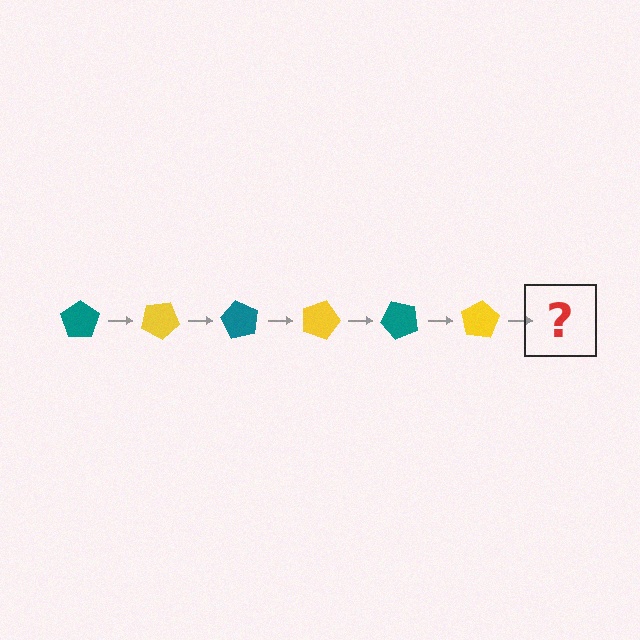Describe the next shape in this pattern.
It should be a teal pentagon, rotated 180 degrees from the start.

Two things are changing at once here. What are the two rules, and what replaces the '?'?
The two rules are that it rotates 30 degrees each step and the color cycles through teal and yellow. The '?' should be a teal pentagon, rotated 180 degrees from the start.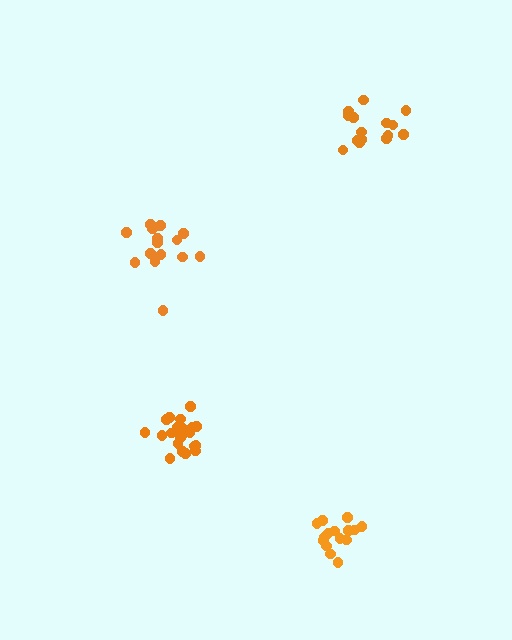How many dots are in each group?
Group 1: 15 dots, Group 2: 16 dots, Group 3: 15 dots, Group 4: 21 dots (67 total).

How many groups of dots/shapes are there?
There are 4 groups.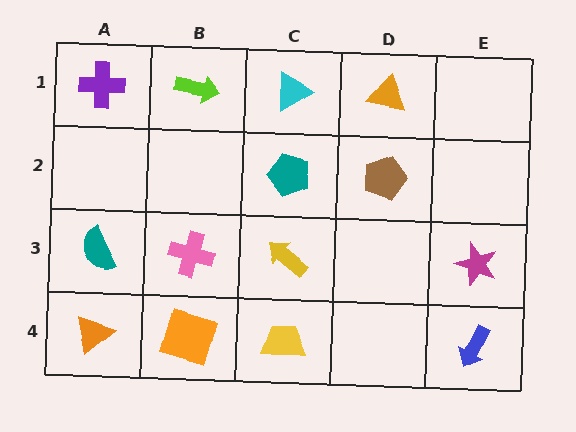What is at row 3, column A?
A teal semicircle.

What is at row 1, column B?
A lime arrow.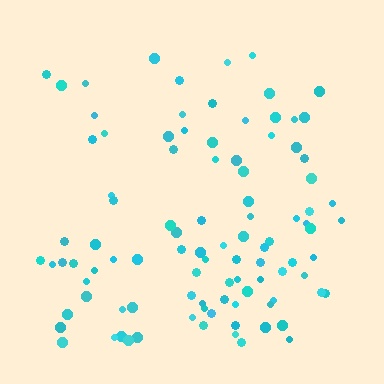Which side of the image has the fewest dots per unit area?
The top.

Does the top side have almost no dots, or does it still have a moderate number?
Still a moderate number, just noticeably fewer than the bottom.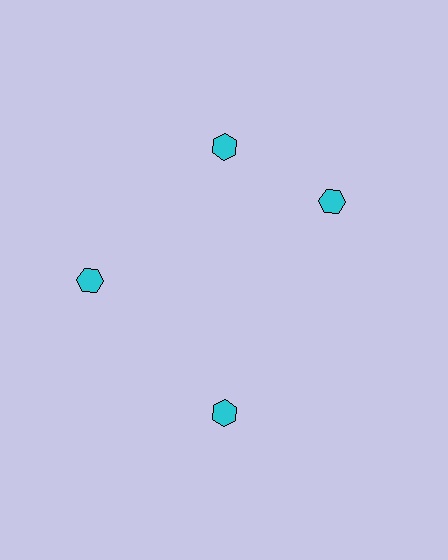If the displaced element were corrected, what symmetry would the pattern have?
It would have 4-fold rotational symmetry — the pattern would map onto itself every 90 degrees.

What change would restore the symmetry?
The symmetry would be restored by rotating it back into even spacing with its neighbors so that all 4 hexagons sit at equal angles and equal distance from the center.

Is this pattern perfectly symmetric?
No. The 4 cyan hexagons are arranged in a ring, but one element near the 3 o'clock position is rotated out of alignment along the ring, breaking the 4-fold rotational symmetry.